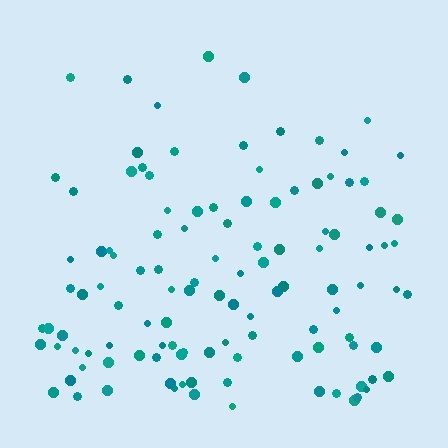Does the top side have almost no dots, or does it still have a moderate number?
Still a moderate number, just noticeably fewer than the bottom.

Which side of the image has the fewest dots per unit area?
The top.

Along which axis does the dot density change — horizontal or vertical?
Vertical.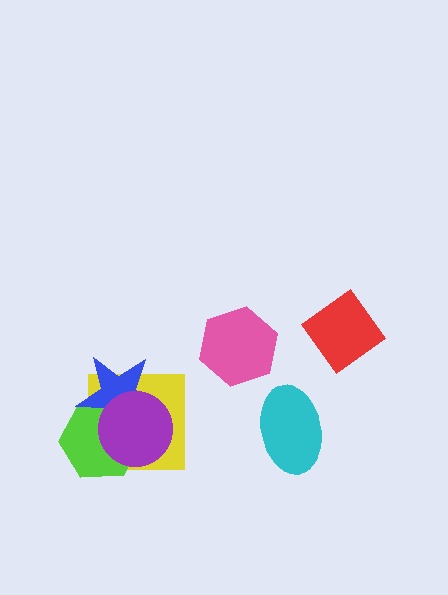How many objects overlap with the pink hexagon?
0 objects overlap with the pink hexagon.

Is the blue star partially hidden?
Yes, it is partially covered by another shape.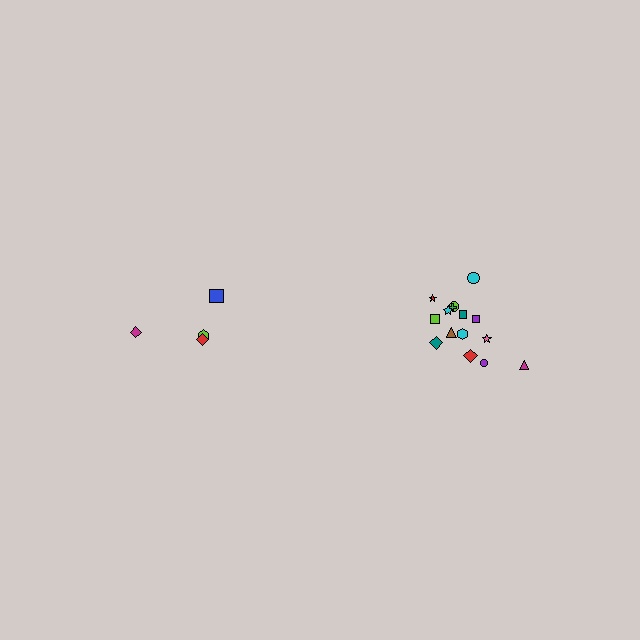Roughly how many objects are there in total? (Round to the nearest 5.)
Roughly 20 objects in total.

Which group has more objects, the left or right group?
The right group.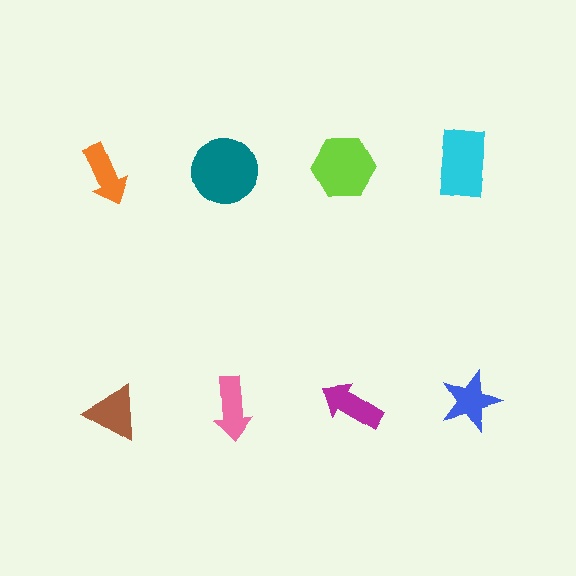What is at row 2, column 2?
A pink arrow.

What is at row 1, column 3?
A lime hexagon.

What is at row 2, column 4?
A blue star.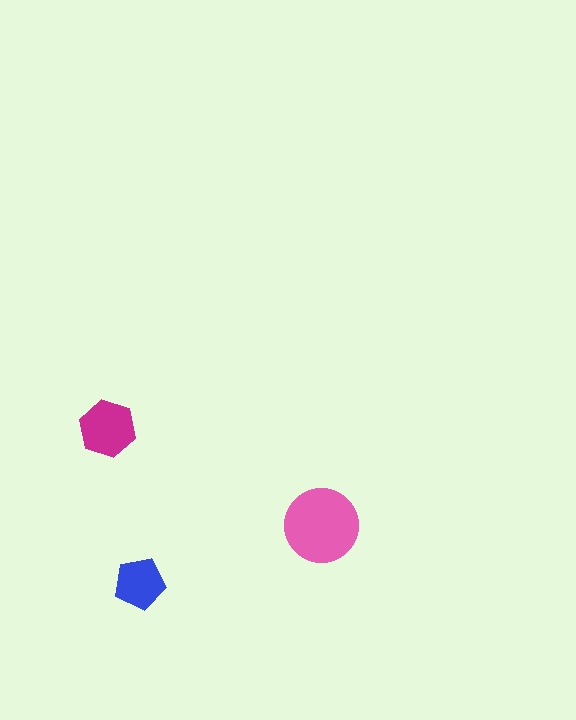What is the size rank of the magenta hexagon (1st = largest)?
2nd.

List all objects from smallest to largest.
The blue pentagon, the magenta hexagon, the pink circle.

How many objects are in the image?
There are 3 objects in the image.